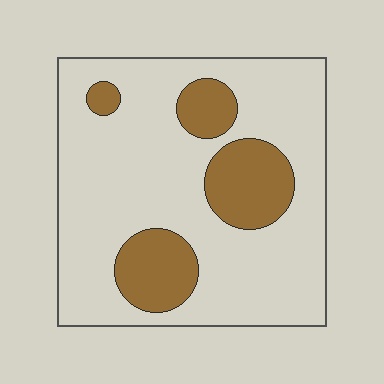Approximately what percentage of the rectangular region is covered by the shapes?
Approximately 20%.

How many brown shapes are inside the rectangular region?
4.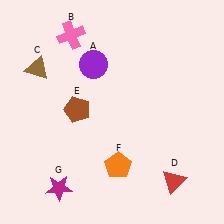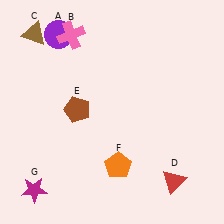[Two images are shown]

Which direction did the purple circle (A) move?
The purple circle (A) moved left.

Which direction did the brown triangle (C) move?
The brown triangle (C) moved up.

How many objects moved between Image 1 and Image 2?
3 objects moved between the two images.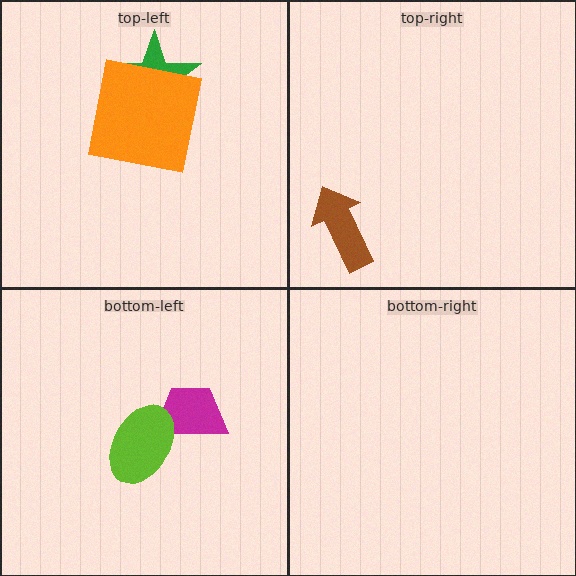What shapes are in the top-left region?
The green star, the orange square.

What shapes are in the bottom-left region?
The magenta trapezoid, the lime ellipse.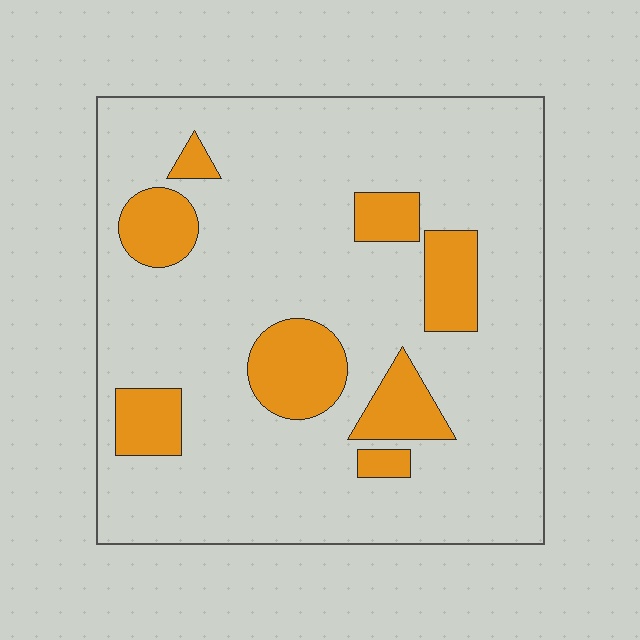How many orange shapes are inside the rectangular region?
8.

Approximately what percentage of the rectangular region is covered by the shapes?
Approximately 15%.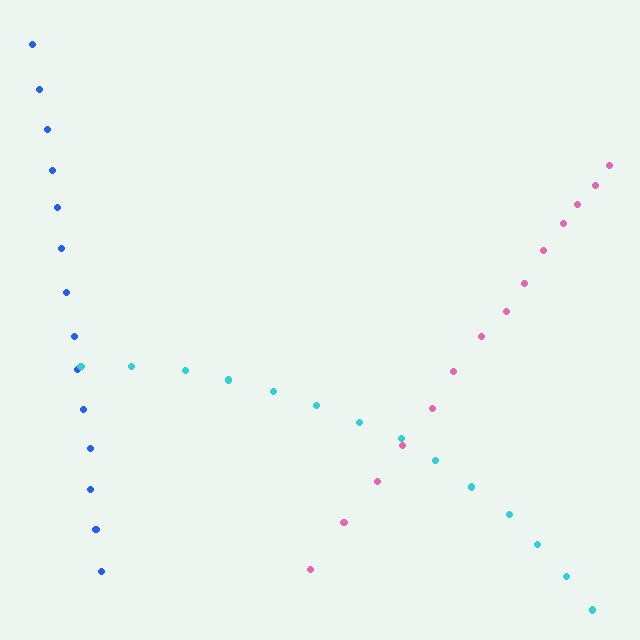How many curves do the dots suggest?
There are 3 distinct paths.